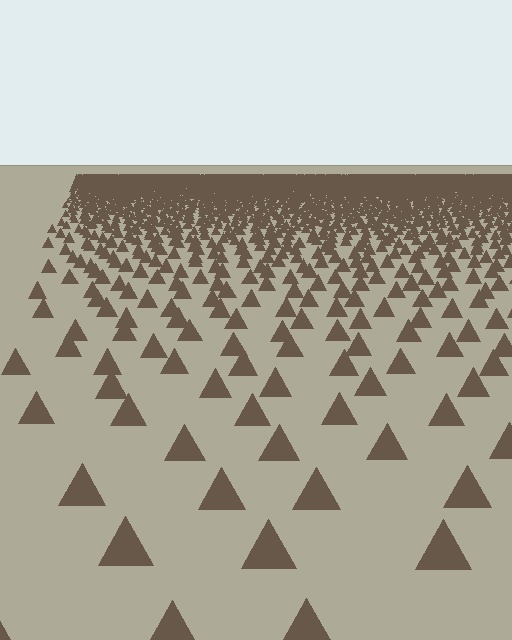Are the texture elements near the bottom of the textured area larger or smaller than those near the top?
Larger. Near the bottom, elements are closer to the viewer and appear at a bigger on-screen size.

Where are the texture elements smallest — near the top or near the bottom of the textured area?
Near the top.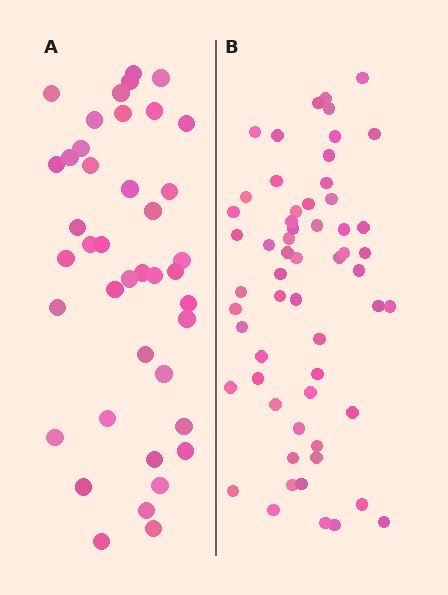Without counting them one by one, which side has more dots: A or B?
Region B (the right region) has more dots.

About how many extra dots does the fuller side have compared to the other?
Region B has approximately 15 more dots than region A.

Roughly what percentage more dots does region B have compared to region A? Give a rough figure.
About 40% more.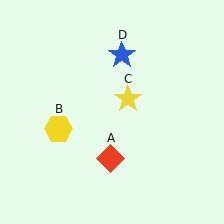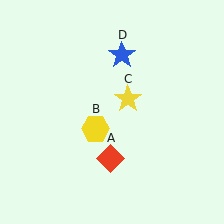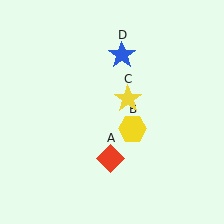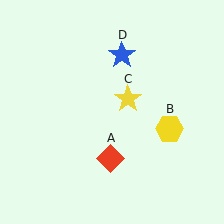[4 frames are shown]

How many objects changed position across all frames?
1 object changed position: yellow hexagon (object B).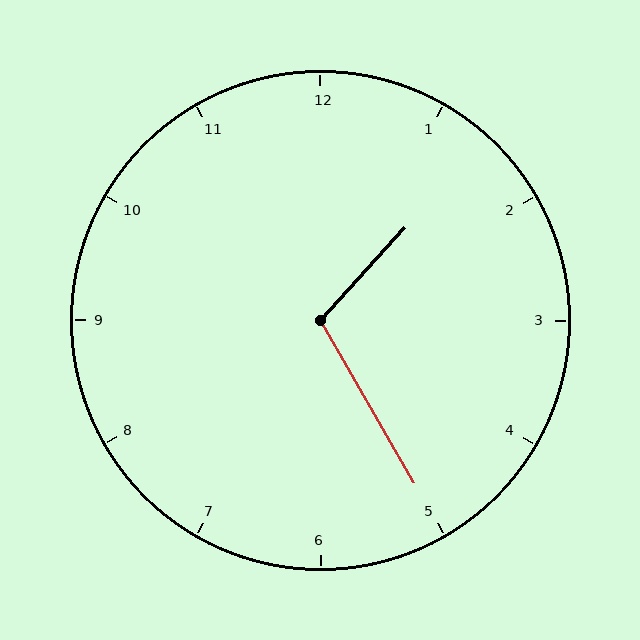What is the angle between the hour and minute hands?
Approximately 108 degrees.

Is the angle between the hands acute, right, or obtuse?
It is obtuse.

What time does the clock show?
1:25.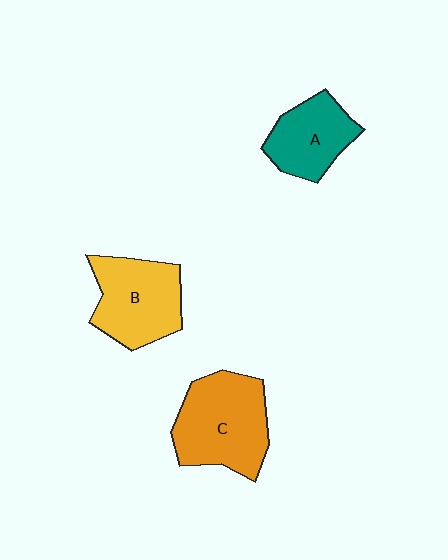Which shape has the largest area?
Shape C (orange).